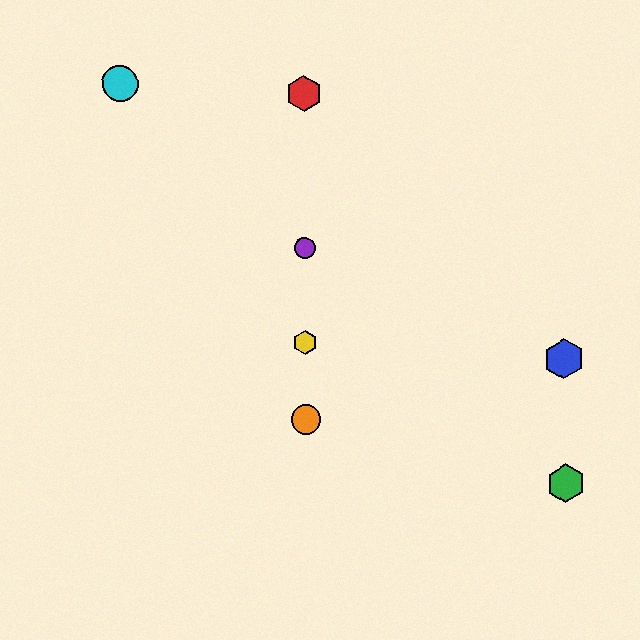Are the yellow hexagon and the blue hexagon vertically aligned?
No, the yellow hexagon is at x≈305 and the blue hexagon is at x≈564.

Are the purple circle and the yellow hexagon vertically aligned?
Yes, both are at x≈305.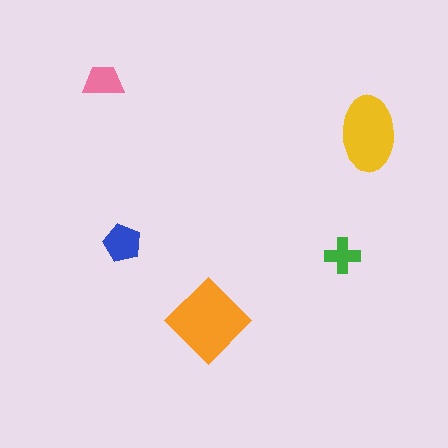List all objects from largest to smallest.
The orange diamond, the yellow ellipse, the blue pentagon, the pink trapezoid, the green cross.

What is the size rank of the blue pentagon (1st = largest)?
3rd.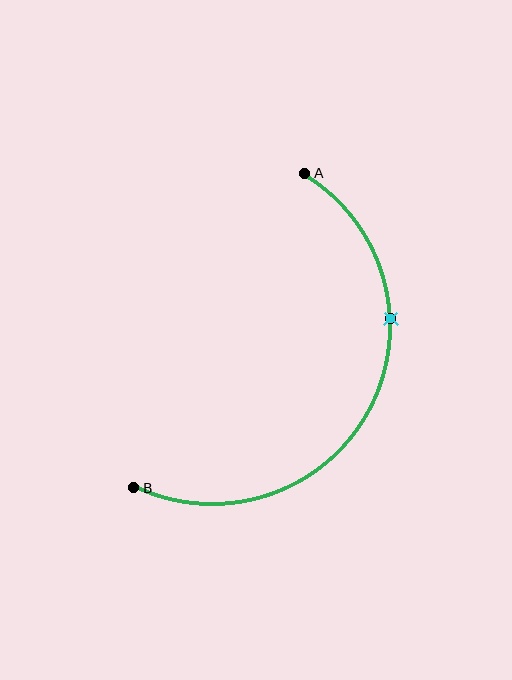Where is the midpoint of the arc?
The arc midpoint is the point on the curve farthest from the straight line joining A and B. It sits to the right of that line.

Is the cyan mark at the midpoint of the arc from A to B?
No. The cyan mark lies on the arc but is closer to endpoint A. The arc midpoint would be at the point on the curve equidistant along the arc from both A and B.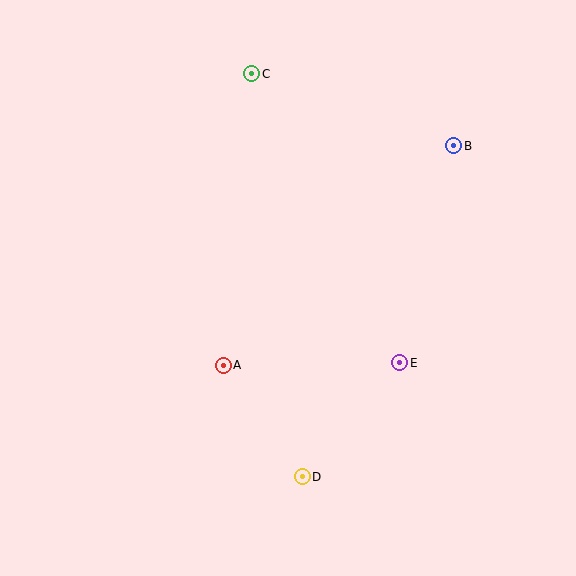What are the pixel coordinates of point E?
Point E is at (400, 363).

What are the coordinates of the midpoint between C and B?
The midpoint between C and B is at (353, 110).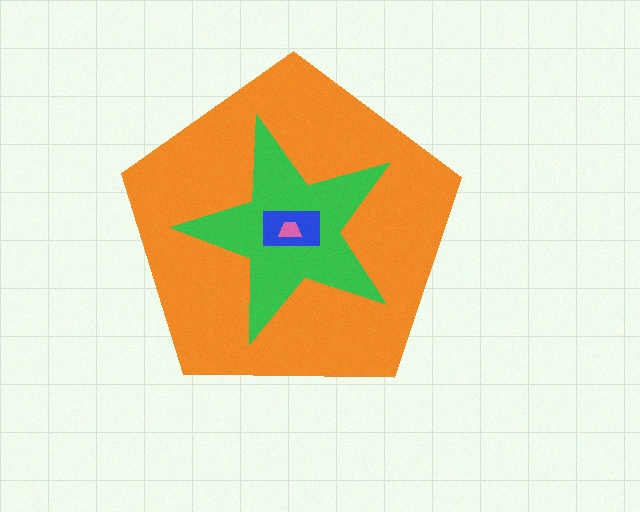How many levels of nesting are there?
4.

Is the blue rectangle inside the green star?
Yes.